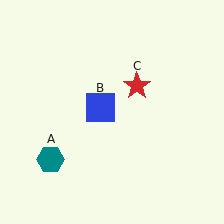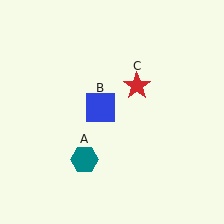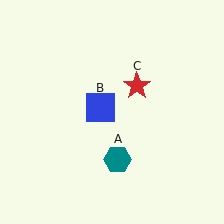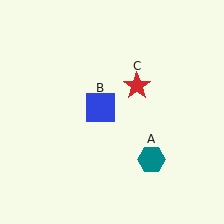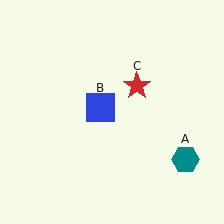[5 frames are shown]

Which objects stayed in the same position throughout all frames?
Blue square (object B) and red star (object C) remained stationary.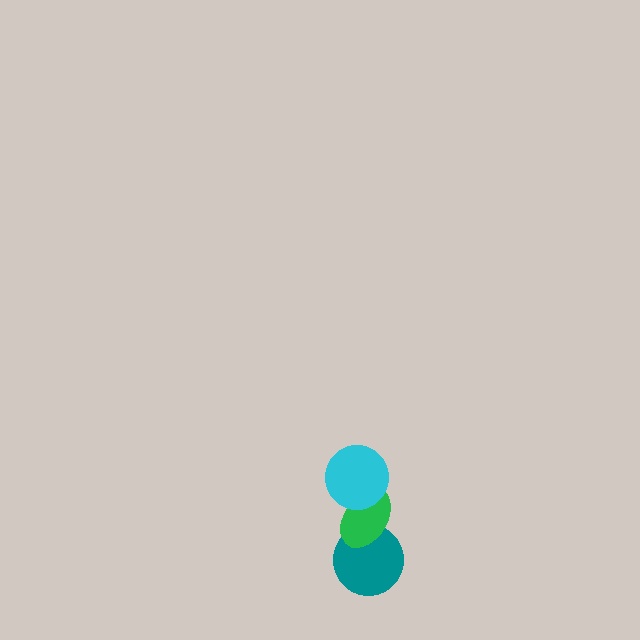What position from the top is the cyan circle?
The cyan circle is 1st from the top.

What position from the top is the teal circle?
The teal circle is 3rd from the top.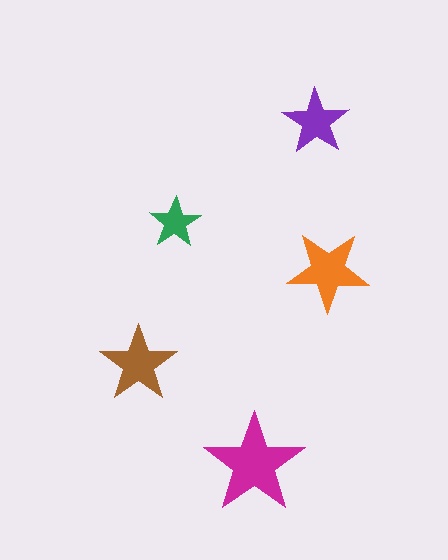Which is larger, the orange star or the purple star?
The orange one.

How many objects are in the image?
There are 5 objects in the image.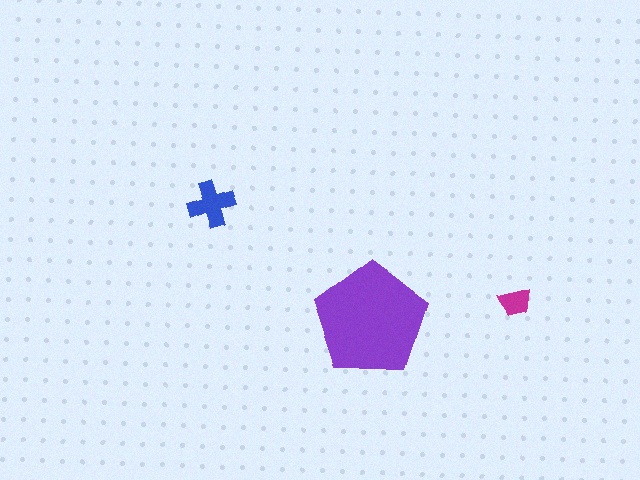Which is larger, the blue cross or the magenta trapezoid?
The blue cross.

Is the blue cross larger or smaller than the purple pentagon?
Smaller.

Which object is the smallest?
The magenta trapezoid.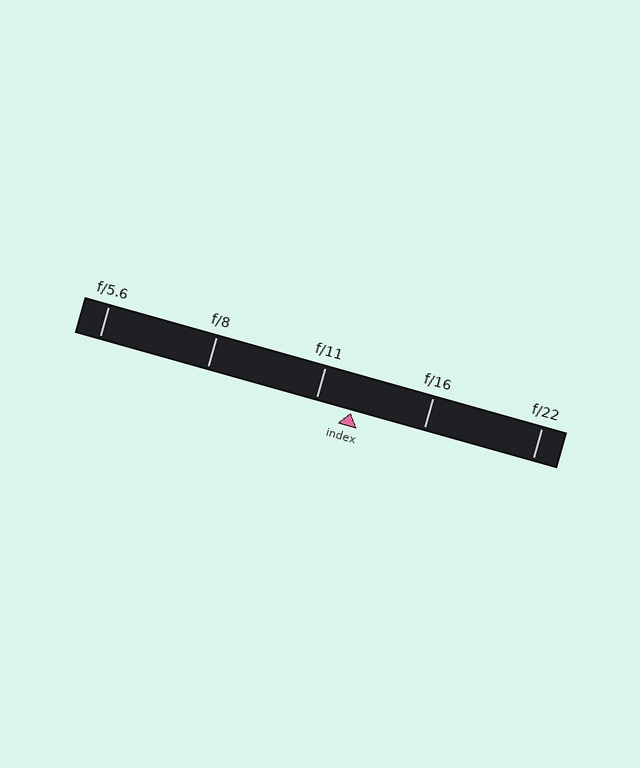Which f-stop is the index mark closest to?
The index mark is closest to f/11.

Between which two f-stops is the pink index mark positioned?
The index mark is between f/11 and f/16.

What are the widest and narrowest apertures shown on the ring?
The widest aperture shown is f/5.6 and the narrowest is f/22.